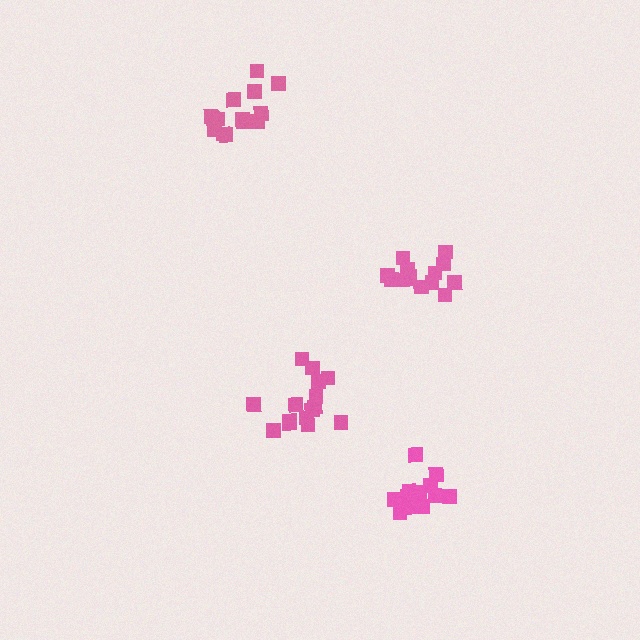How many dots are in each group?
Group 1: 14 dots, Group 2: 15 dots, Group 3: 12 dots, Group 4: 13 dots (54 total).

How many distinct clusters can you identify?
There are 4 distinct clusters.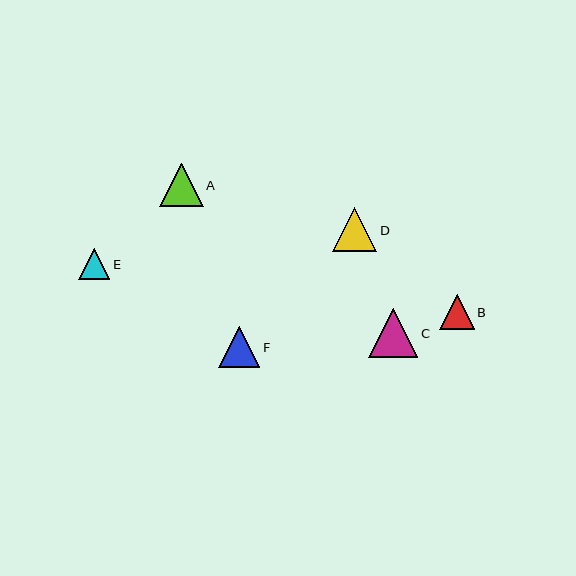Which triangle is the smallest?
Triangle E is the smallest with a size of approximately 31 pixels.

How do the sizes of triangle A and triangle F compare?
Triangle A and triangle F are approximately the same size.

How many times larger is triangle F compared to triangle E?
Triangle F is approximately 1.3 times the size of triangle E.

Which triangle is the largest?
Triangle C is the largest with a size of approximately 49 pixels.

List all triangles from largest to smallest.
From largest to smallest: C, D, A, F, B, E.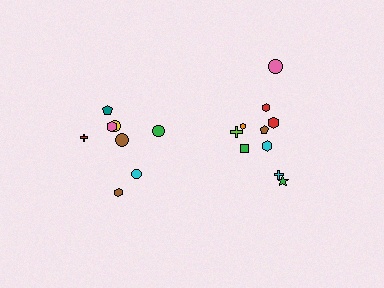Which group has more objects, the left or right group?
The right group.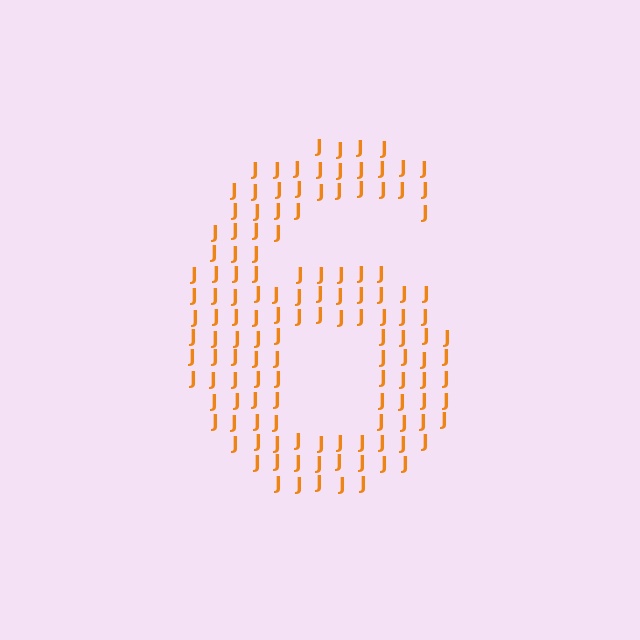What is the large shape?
The large shape is the digit 6.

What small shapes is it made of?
It is made of small letter J's.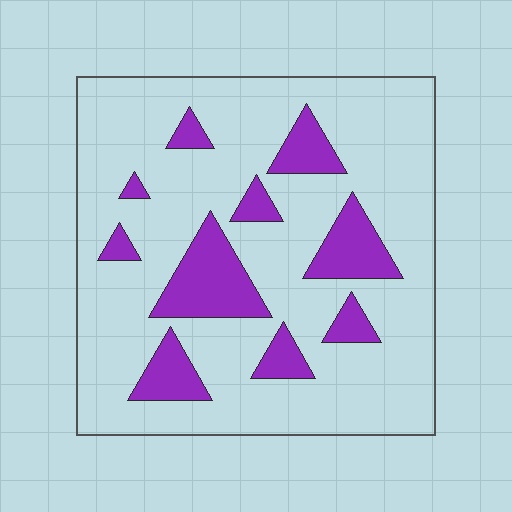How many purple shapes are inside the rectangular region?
10.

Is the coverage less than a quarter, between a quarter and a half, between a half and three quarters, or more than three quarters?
Less than a quarter.